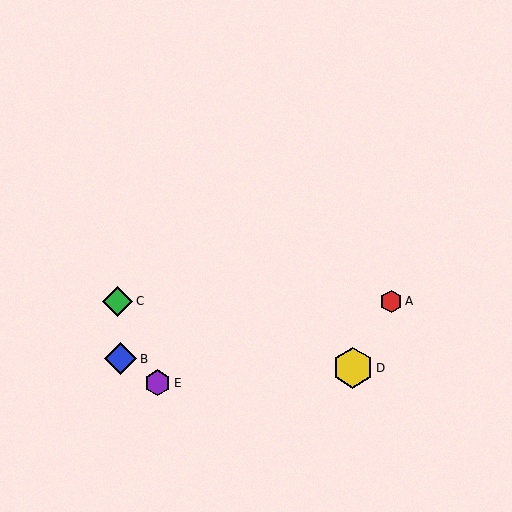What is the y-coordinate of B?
Object B is at y≈359.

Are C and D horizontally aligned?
No, C is at y≈301 and D is at y≈368.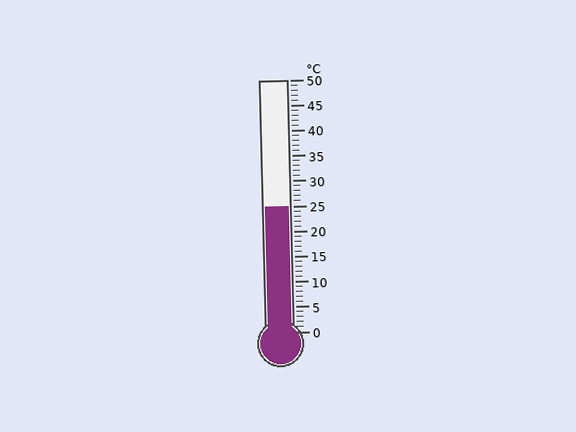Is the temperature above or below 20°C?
The temperature is above 20°C.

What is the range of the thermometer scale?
The thermometer scale ranges from 0°C to 50°C.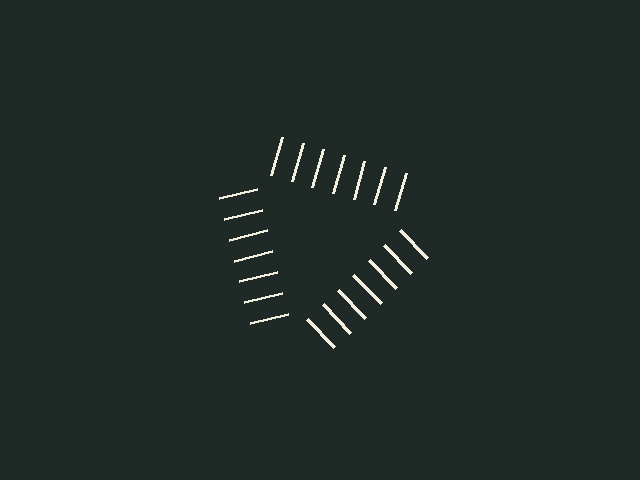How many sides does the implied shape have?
3 sides — the line-ends trace a triangle.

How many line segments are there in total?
21 — 7 along each of the 3 edges.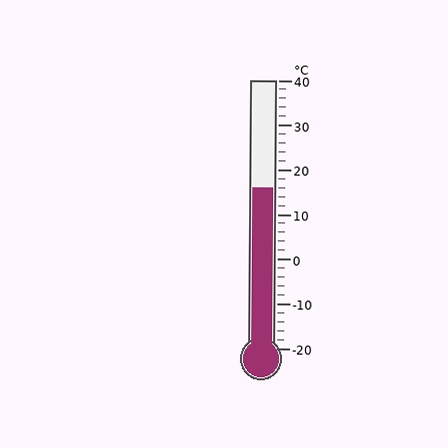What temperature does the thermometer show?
The thermometer shows approximately 16°C.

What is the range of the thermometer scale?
The thermometer scale ranges from -20°C to 40°C.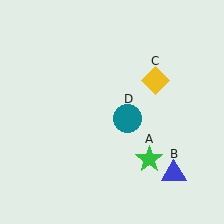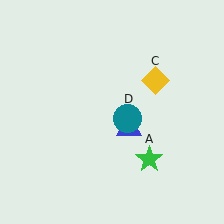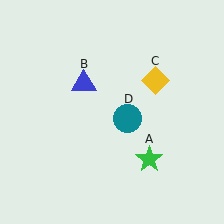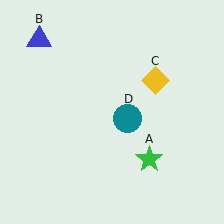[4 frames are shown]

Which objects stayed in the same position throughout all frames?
Green star (object A) and yellow diamond (object C) and teal circle (object D) remained stationary.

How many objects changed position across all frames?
1 object changed position: blue triangle (object B).